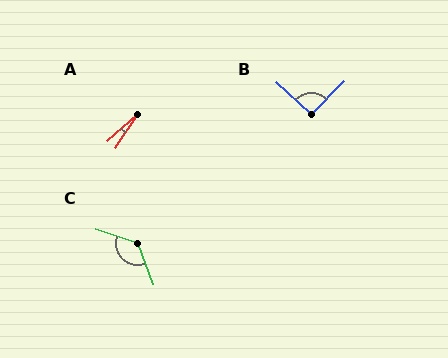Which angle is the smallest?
A, at approximately 15 degrees.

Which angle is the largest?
C, at approximately 129 degrees.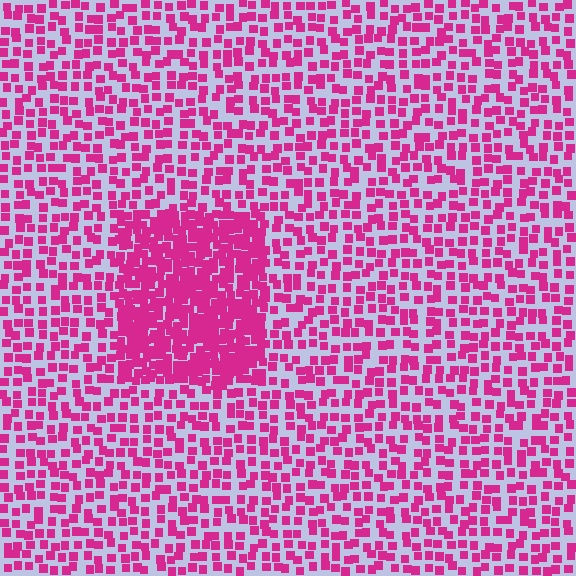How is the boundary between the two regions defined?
The boundary is defined by a change in element density (approximately 2.2x ratio). All elements are the same color, size, and shape.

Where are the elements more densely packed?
The elements are more densely packed inside the rectangle boundary.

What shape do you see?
I see a rectangle.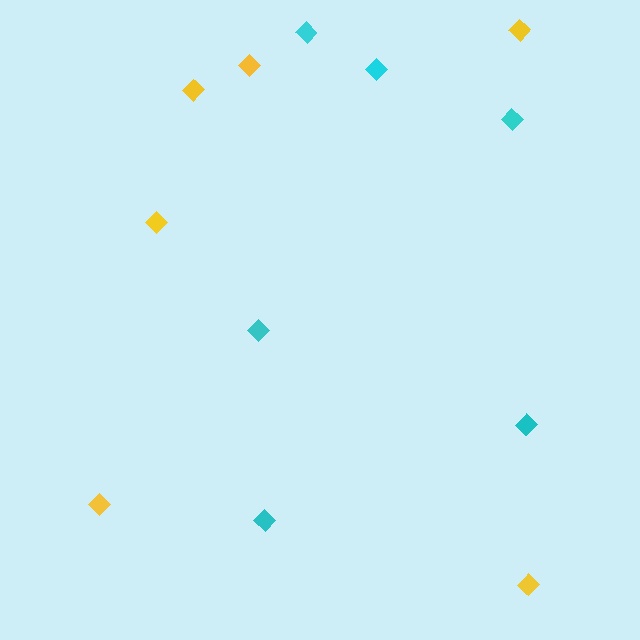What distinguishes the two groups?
There are 2 groups: one group of cyan diamonds (6) and one group of yellow diamonds (6).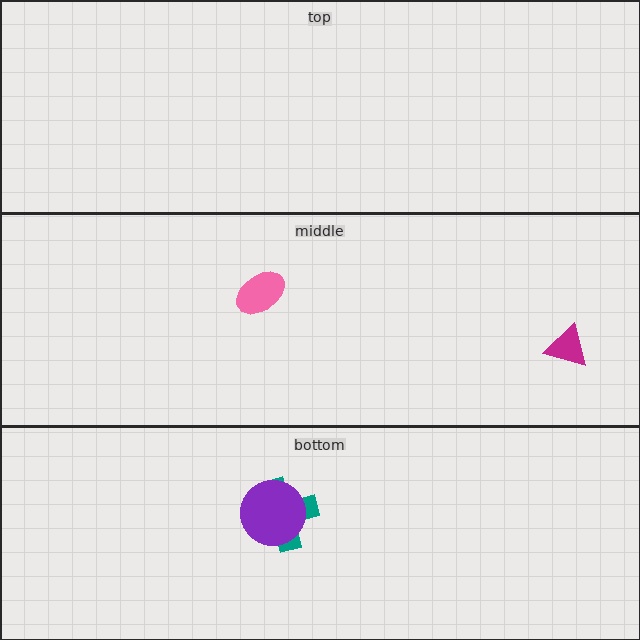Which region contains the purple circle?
The bottom region.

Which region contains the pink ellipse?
The middle region.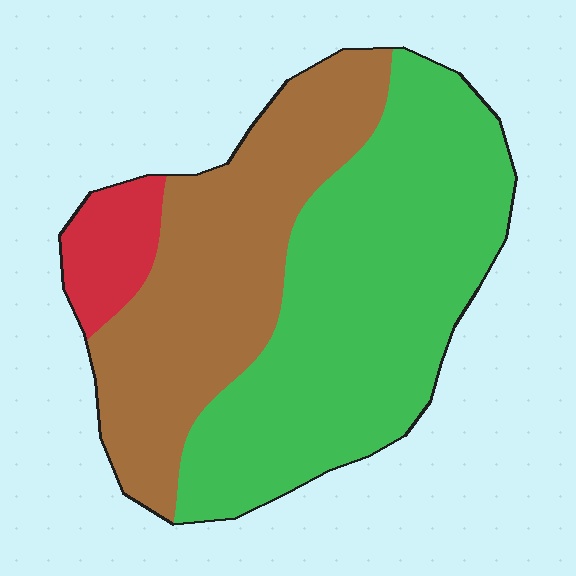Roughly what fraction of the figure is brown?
Brown covers roughly 40% of the figure.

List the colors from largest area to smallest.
From largest to smallest: green, brown, red.